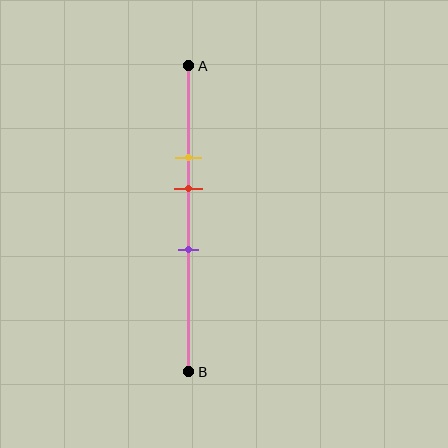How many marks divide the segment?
There are 3 marks dividing the segment.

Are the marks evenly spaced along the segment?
Yes, the marks are approximately evenly spaced.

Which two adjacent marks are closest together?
The yellow and red marks are the closest adjacent pair.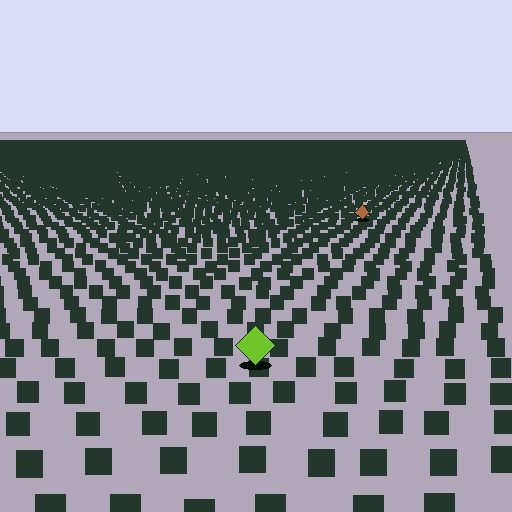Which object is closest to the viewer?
The lime diamond is closest. The texture marks near it are larger and more spread out.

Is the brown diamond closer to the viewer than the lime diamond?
No. The lime diamond is closer — you can tell from the texture gradient: the ground texture is coarser near it.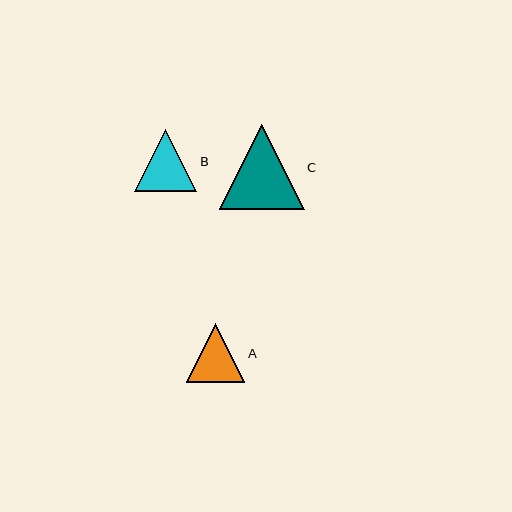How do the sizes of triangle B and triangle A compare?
Triangle B and triangle A are approximately the same size.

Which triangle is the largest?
Triangle C is the largest with a size of approximately 85 pixels.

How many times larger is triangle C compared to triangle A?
Triangle C is approximately 1.4 times the size of triangle A.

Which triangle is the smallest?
Triangle A is the smallest with a size of approximately 59 pixels.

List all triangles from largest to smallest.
From largest to smallest: C, B, A.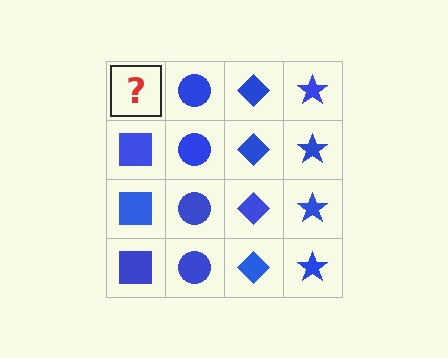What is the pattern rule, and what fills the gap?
The rule is that each column has a consistent shape. The gap should be filled with a blue square.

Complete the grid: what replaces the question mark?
The question mark should be replaced with a blue square.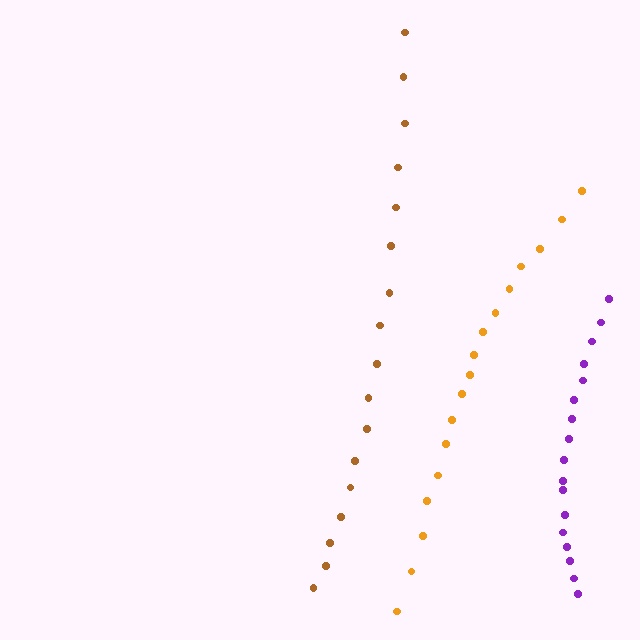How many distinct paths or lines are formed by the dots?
There are 3 distinct paths.